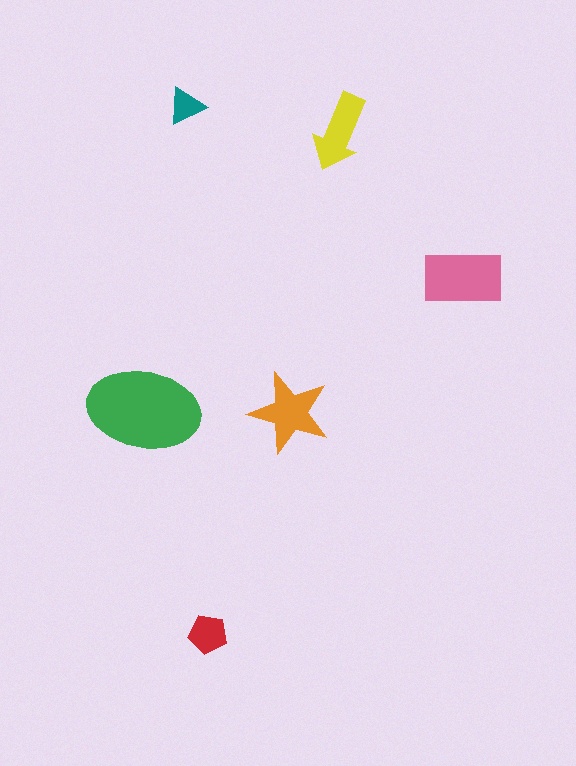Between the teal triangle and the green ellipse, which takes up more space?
The green ellipse.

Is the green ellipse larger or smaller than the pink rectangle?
Larger.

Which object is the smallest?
The teal triangle.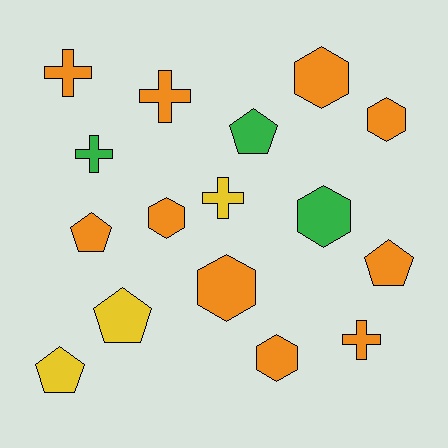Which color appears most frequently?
Orange, with 10 objects.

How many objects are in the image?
There are 16 objects.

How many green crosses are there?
There is 1 green cross.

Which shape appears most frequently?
Hexagon, with 6 objects.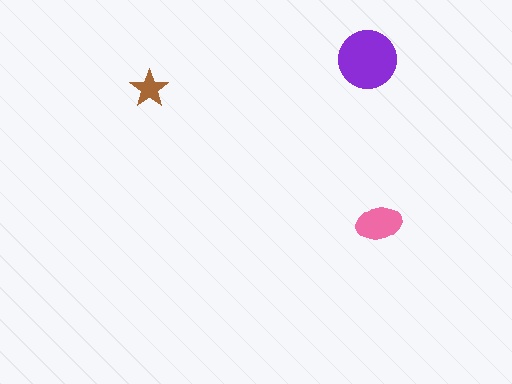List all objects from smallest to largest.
The brown star, the pink ellipse, the purple circle.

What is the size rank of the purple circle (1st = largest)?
1st.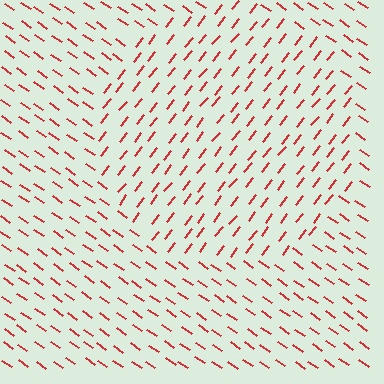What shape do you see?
I see a circle.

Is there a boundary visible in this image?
Yes, there is a texture boundary formed by a change in line orientation.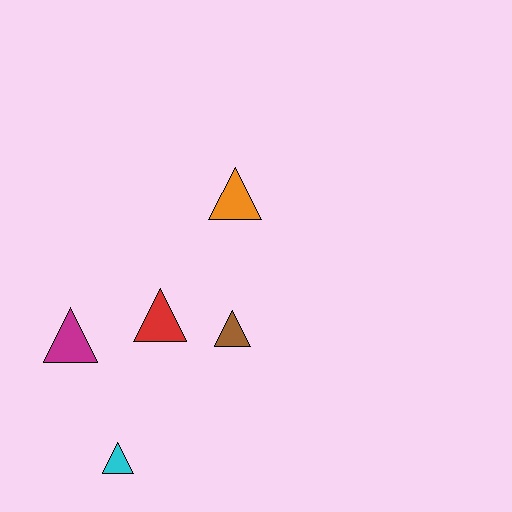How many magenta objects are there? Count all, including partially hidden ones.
There is 1 magenta object.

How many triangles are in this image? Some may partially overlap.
There are 5 triangles.